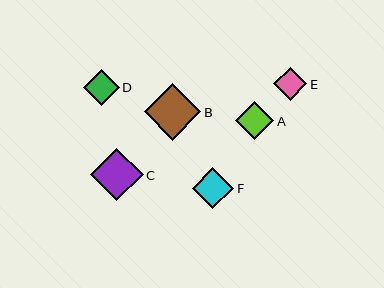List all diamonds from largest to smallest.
From largest to smallest: B, C, F, A, D, E.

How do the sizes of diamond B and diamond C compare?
Diamond B and diamond C are approximately the same size.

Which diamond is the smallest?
Diamond E is the smallest with a size of approximately 34 pixels.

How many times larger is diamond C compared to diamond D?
Diamond C is approximately 1.5 times the size of diamond D.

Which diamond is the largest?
Diamond B is the largest with a size of approximately 57 pixels.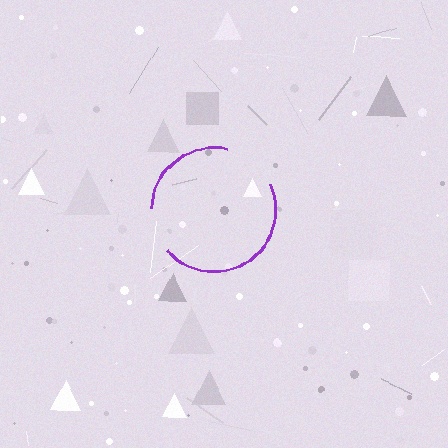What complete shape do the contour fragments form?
The contour fragments form a circle.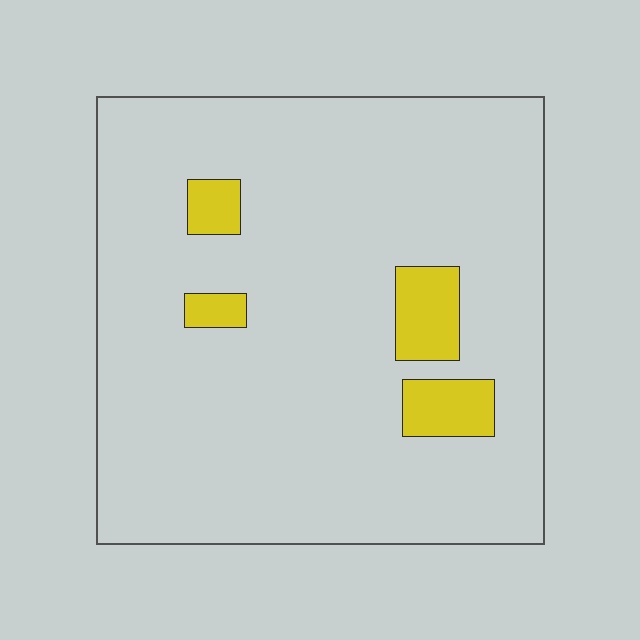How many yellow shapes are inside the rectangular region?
4.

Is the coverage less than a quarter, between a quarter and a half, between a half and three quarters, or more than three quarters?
Less than a quarter.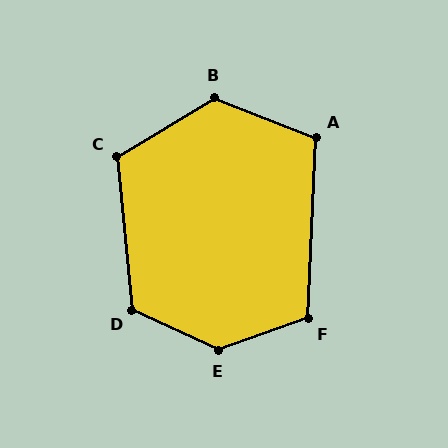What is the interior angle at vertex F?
Approximately 112 degrees (obtuse).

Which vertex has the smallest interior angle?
A, at approximately 109 degrees.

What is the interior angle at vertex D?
Approximately 120 degrees (obtuse).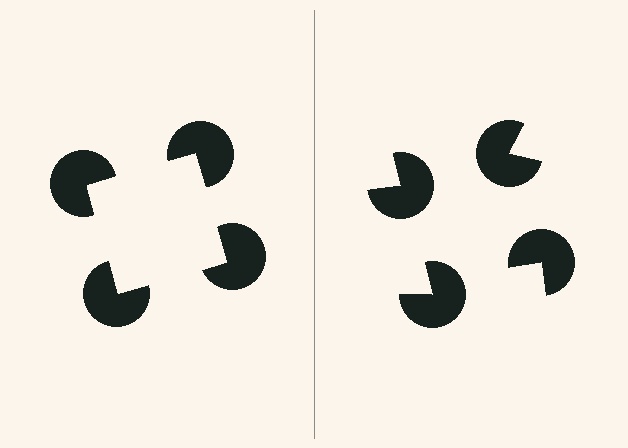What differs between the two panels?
The pac-man discs are positioned identically on both sides; only the wedge orientations differ. On the left they align to a square; on the right they are misaligned.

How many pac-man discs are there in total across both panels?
8 — 4 on each side.